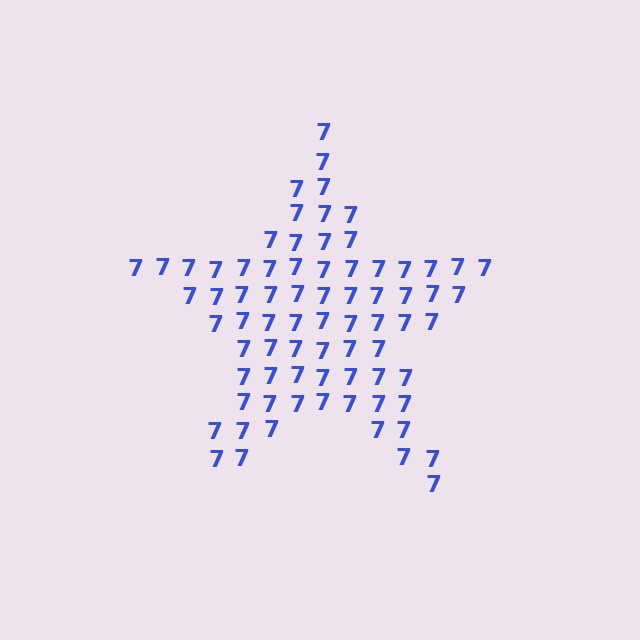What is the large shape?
The large shape is a star.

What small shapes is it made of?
It is made of small digit 7's.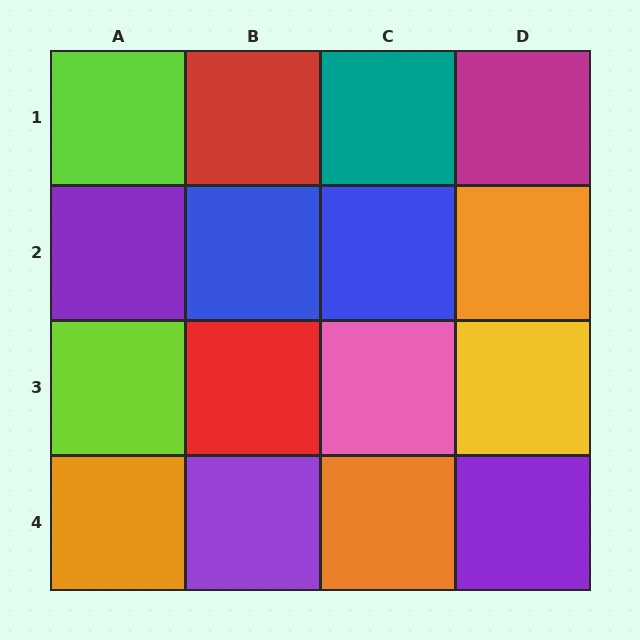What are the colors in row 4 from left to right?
Orange, purple, orange, purple.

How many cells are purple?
3 cells are purple.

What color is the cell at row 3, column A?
Lime.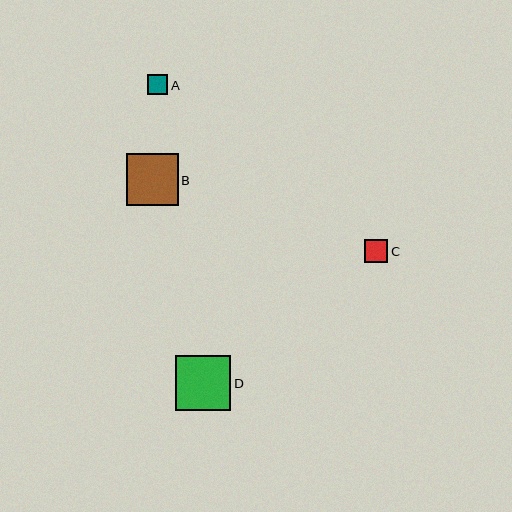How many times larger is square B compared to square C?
Square B is approximately 2.3 times the size of square C.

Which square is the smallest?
Square A is the smallest with a size of approximately 20 pixels.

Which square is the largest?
Square D is the largest with a size of approximately 55 pixels.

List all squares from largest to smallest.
From largest to smallest: D, B, C, A.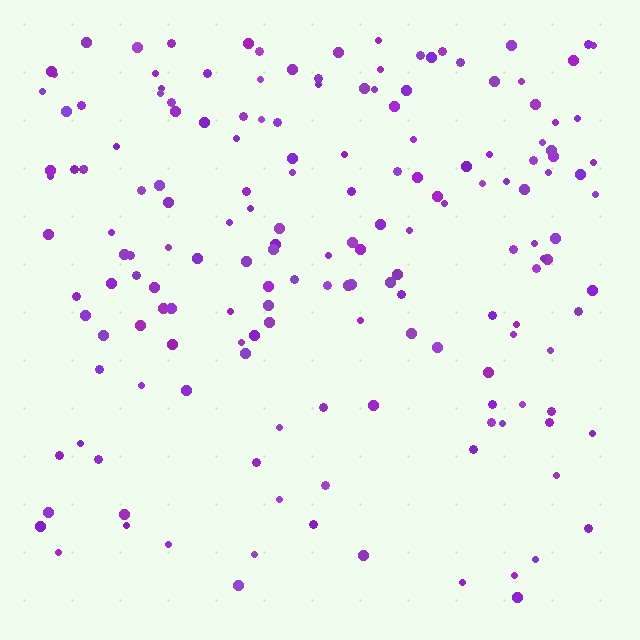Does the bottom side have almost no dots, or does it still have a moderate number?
Still a moderate number, just noticeably fewer than the top.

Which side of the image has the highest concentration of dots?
The top.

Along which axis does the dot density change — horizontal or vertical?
Vertical.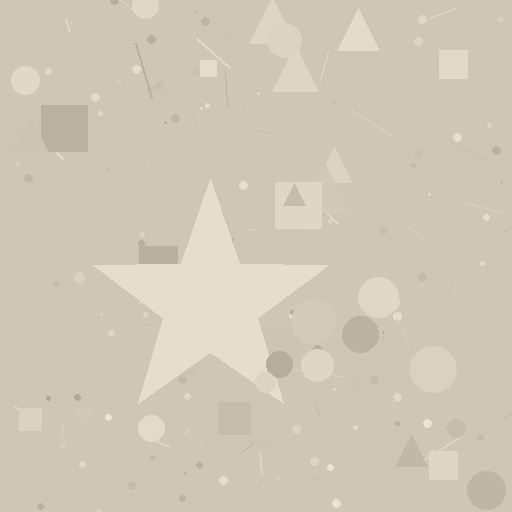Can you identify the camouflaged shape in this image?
The camouflaged shape is a star.